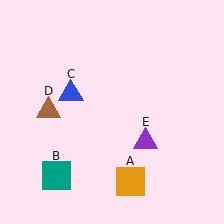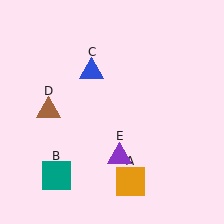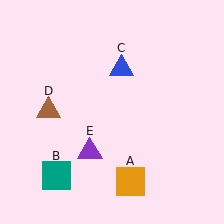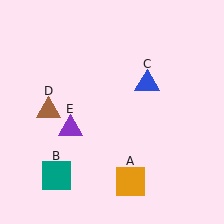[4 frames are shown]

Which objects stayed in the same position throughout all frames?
Orange square (object A) and teal square (object B) and brown triangle (object D) remained stationary.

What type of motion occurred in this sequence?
The blue triangle (object C), purple triangle (object E) rotated clockwise around the center of the scene.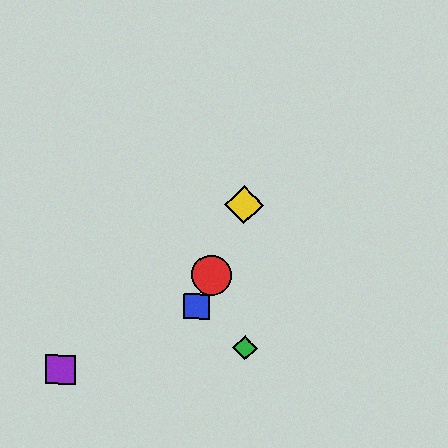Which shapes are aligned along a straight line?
The red circle, the blue square, the yellow diamond are aligned along a straight line.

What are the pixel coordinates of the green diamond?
The green diamond is at (245, 348).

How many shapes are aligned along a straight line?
3 shapes (the red circle, the blue square, the yellow diamond) are aligned along a straight line.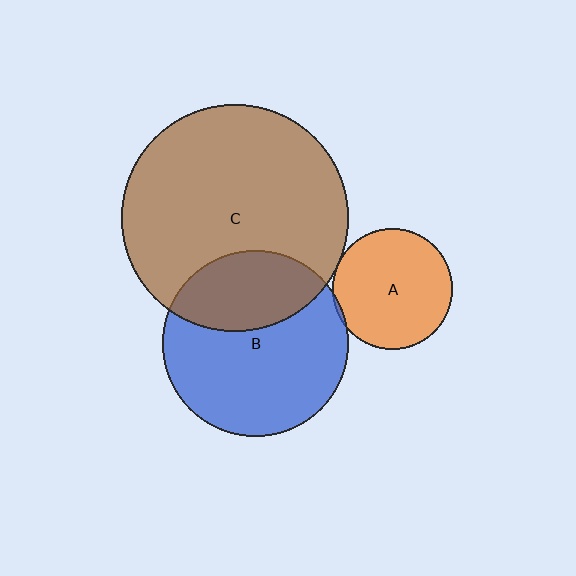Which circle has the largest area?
Circle C (brown).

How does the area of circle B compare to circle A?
Approximately 2.4 times.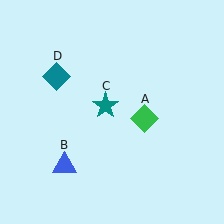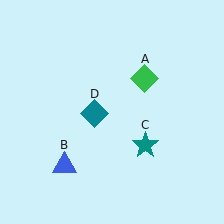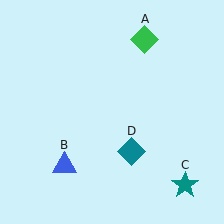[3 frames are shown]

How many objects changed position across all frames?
3 objects changed position: green diamond (object A), teal star (object C), teal diamond (object D).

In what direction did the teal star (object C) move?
The teal star (object C) moved down and to the right.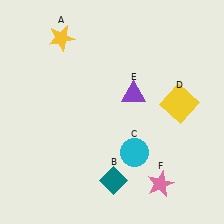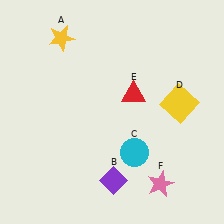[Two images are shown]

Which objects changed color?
B changed from teal to purple. E changed from purple to red.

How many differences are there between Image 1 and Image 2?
There are 2 differences between the two images.